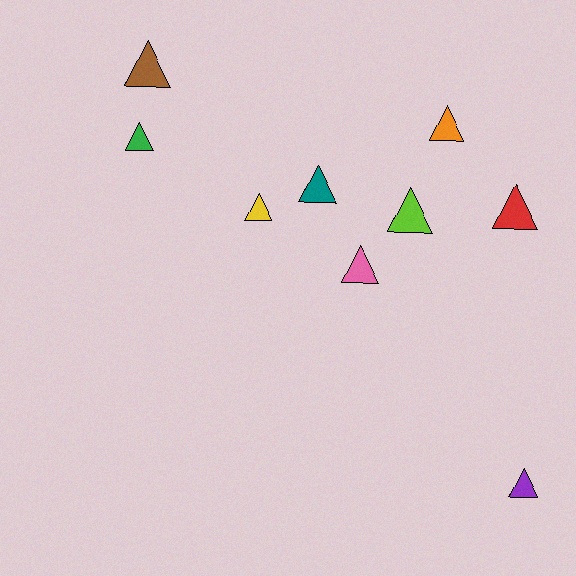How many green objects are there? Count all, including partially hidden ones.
There is 1 green object.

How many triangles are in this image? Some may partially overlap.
There are 9 triangles.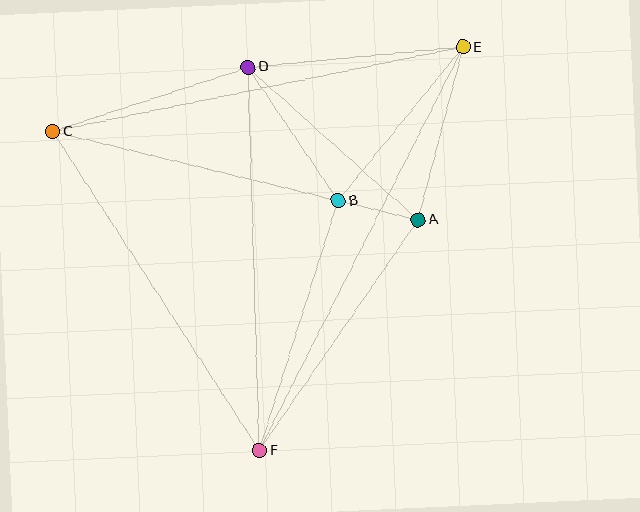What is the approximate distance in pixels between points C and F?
The distance between C and F is approximately 380 pixels.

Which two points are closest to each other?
Points A and B are closest to each other.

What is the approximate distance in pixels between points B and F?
The distance between B and F is approximately 262 pixels.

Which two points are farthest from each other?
Points E and F are farthest from each other.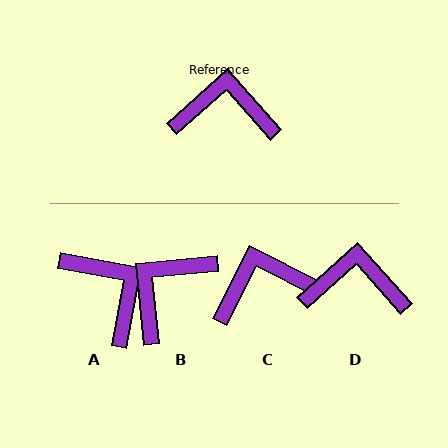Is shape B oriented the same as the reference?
No, it is off by about 54 degrees.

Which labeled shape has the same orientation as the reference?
D.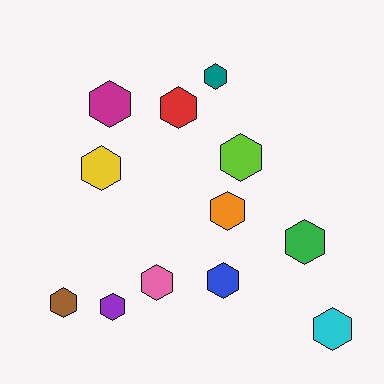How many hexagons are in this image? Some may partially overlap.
There are 12 hexagons.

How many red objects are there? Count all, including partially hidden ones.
There is 1 red object.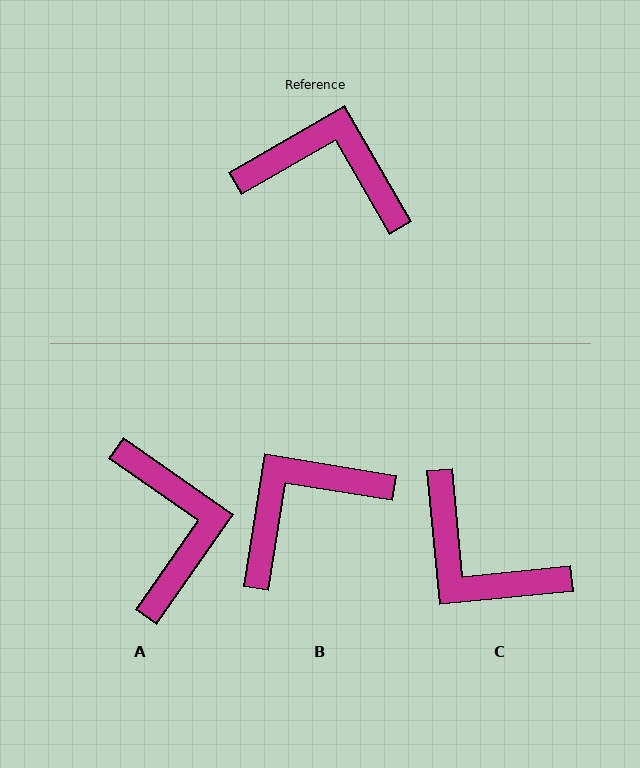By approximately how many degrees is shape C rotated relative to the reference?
Approximately 156 degrees counter-clockwise.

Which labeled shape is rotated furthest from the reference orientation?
C, about 156 degrees away.